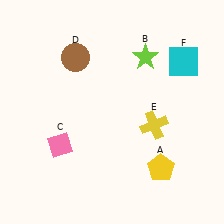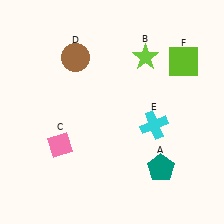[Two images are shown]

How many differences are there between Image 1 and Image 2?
There are 3 differences between the two images.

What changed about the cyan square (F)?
In Image 1, F is cyan. In Image 2, it changed to lime.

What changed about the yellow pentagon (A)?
In Image 1, A is yellow. In Image 2, it changed to teal.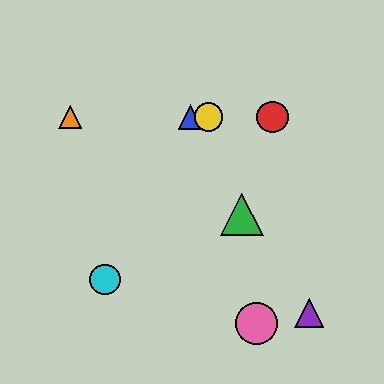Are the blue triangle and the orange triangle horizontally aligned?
Yes, both are at y≈117.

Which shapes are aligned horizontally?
The red circle, the blue triangle, the yellow circle, the orange triangle are aligned horizontally.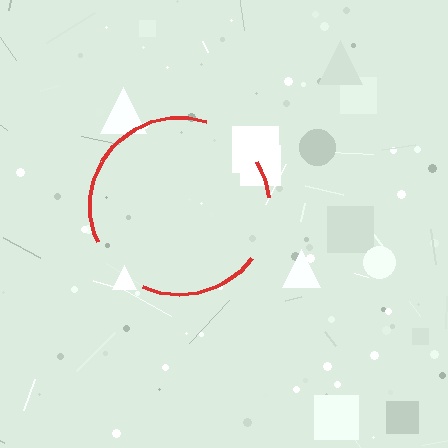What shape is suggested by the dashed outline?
The dashed outline suggests a circle.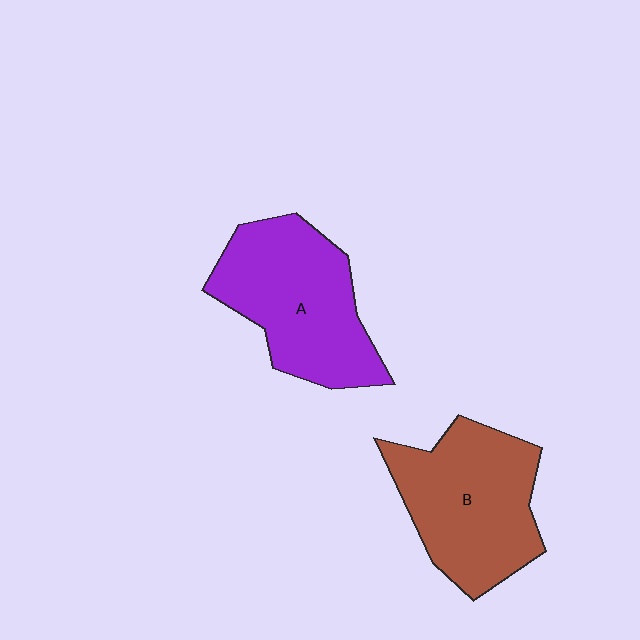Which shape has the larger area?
Shape A (purple).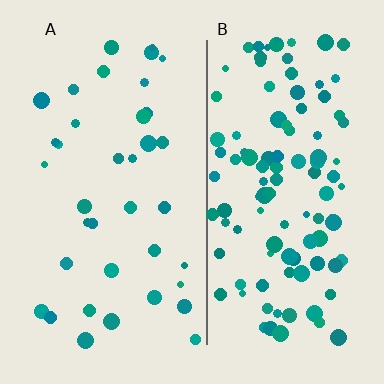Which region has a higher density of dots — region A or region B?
B (the right).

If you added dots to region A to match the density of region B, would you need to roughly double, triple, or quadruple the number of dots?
Approximately triple.